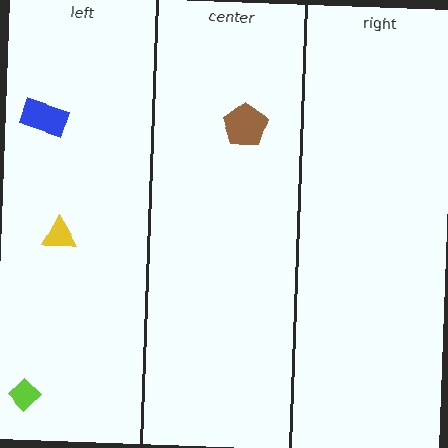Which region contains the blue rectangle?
The left region.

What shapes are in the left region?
The lime diamond, the blue rectangle, the yellow triangle.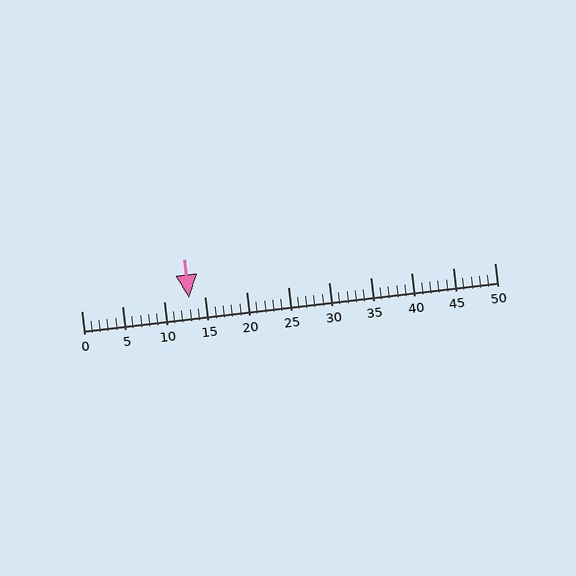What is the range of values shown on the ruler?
The ruler shows values from 0 to 50.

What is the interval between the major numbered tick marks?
The major tick marks are spaced 5 units apart.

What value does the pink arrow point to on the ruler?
The pink arrow points to approximately 13.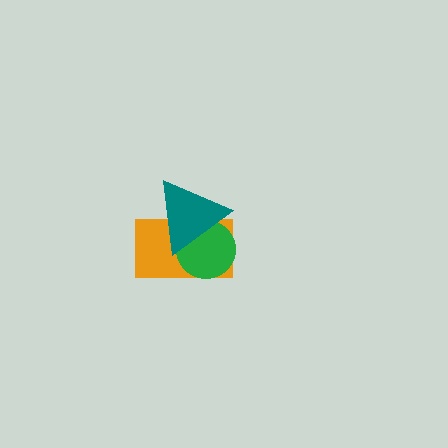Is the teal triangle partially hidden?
No, no other shape covers it.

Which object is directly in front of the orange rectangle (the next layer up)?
The green circle is directly in front of the orange rectangle.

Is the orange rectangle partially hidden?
Yes, it is partially covered by another shape.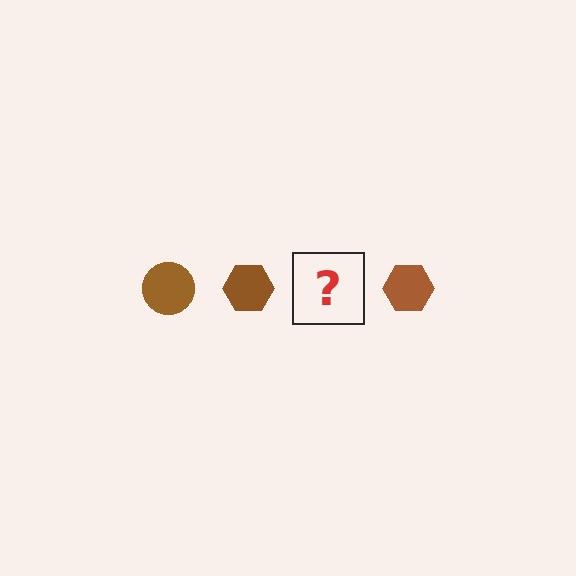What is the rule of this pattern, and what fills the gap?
The rule is that the pattern cycles through circle, hexagon shapes in brown. The gap should be filled with a brown circle.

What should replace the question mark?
The question mark should be replaced with a brown circle.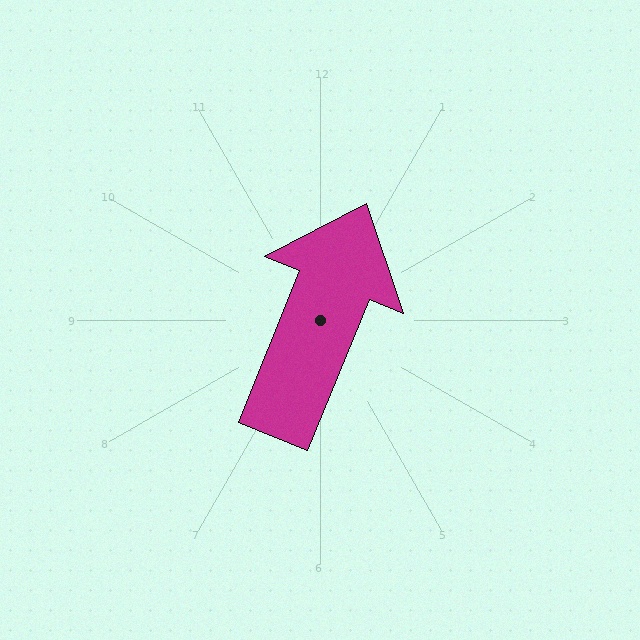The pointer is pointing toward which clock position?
Roughly 1 o'clock.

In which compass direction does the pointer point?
North.